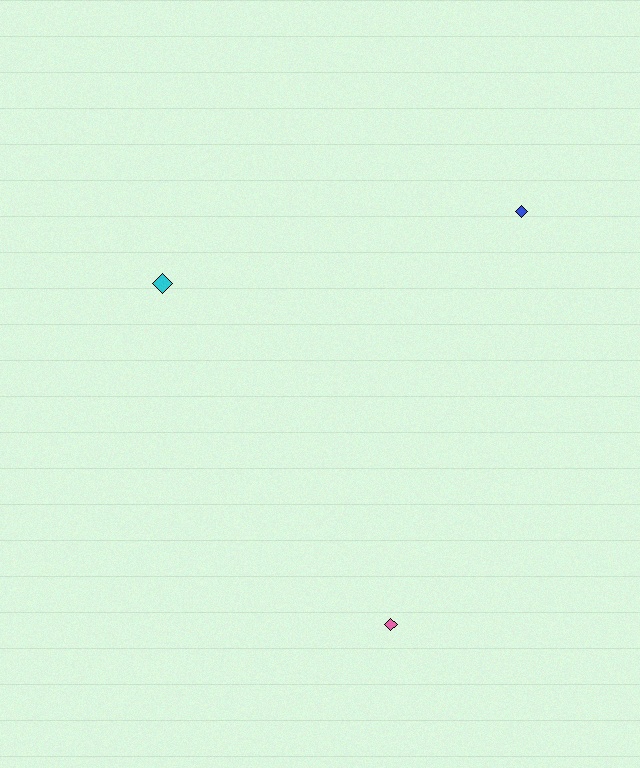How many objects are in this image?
There are 3 objects.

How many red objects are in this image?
There are no red objects.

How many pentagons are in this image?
There are no pentagons.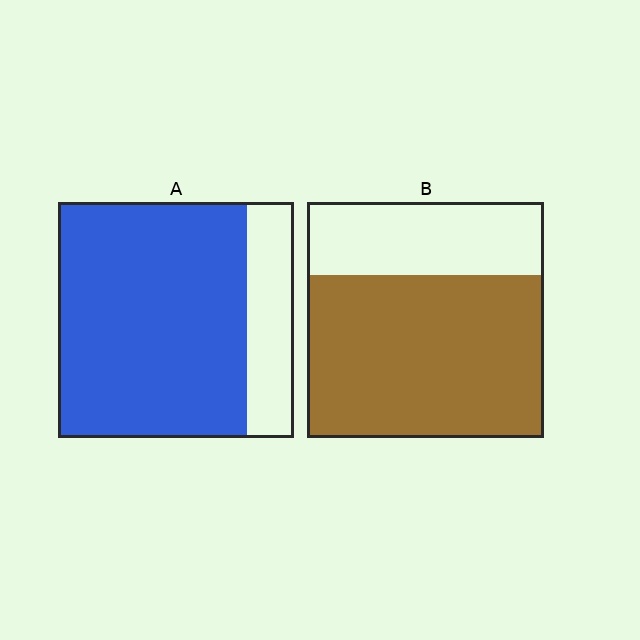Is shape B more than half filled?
Yes.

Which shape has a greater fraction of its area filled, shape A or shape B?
Shape A.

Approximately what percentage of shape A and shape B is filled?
A is approximately 80% and B is approximately 70%.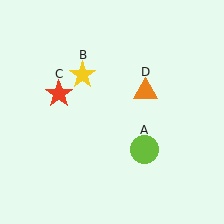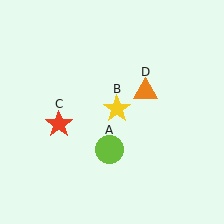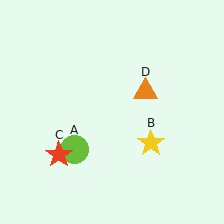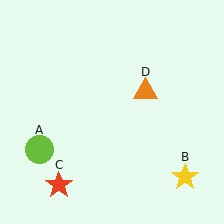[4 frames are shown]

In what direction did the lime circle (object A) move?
The lime circle (object A) moved left.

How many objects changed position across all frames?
3 objects changed position: lime circle (object A), yellow star (object B), red star (object C).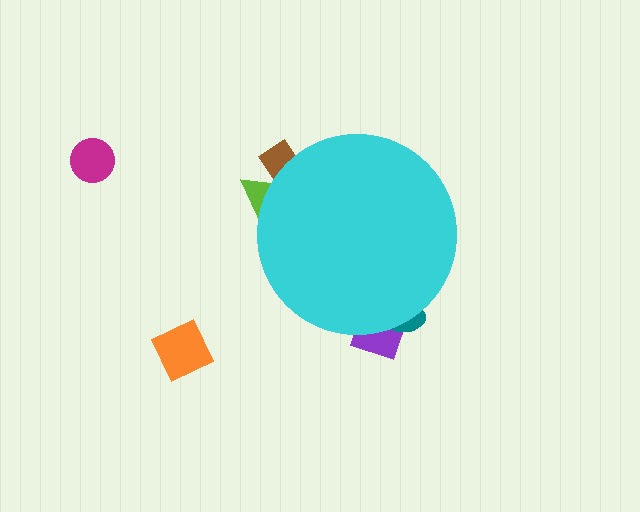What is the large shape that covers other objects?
A cyan circle.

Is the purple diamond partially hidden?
Yes, the purple diamond is partially hidden behind the cyan circle.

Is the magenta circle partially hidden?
No, the magenta circle is fully visible.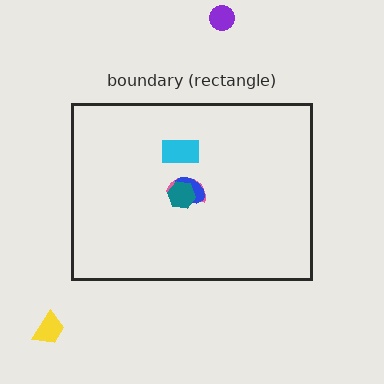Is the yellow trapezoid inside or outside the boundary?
Outside.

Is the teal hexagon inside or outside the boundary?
Inside.